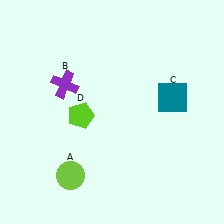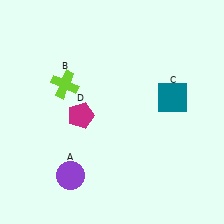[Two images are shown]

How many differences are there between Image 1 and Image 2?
There are 3 differences between the two images.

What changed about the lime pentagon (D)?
In Image 1, D is lime. In Image 2, it changed to magenta.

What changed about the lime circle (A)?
In Image 1, A is lime. In Image 2, it changed to purple.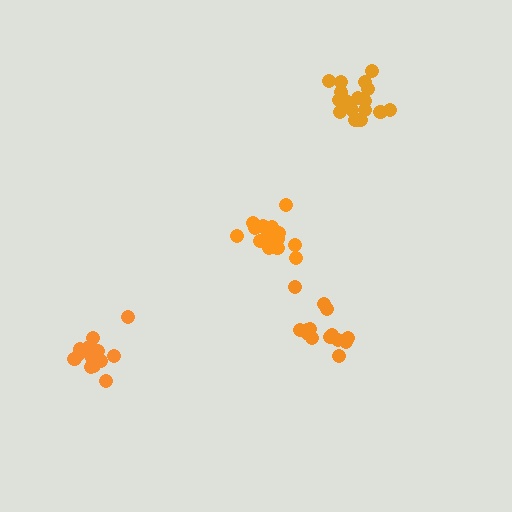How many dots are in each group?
Group 1: 16 dots, Group 2: 17 dots, Group 3: 15 dots, Group 4: 19 dots (67 total).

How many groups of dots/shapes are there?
There are 4 groups.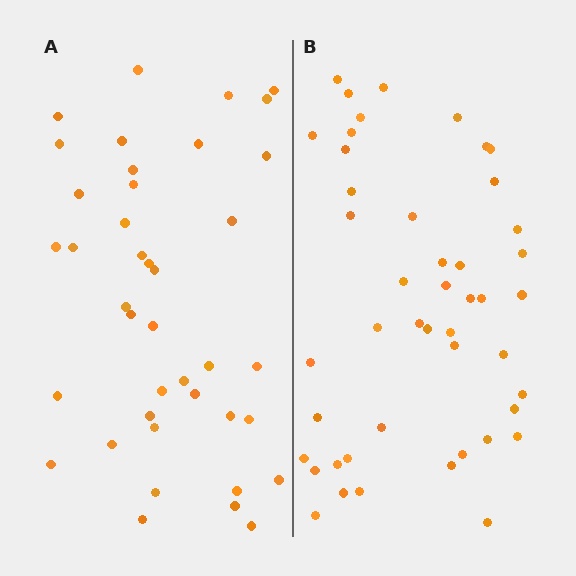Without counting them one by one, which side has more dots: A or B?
Region B (the right region) has more dots.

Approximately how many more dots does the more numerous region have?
Region B has about 6 more dots than region A.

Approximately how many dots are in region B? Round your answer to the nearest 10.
About 50 dots. (The exact count is 46, which rounds to 50.)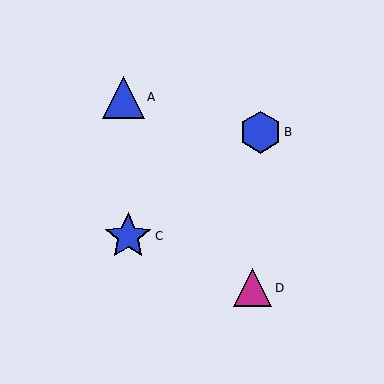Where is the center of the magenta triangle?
The center of the magenta triangle is at (253, 288).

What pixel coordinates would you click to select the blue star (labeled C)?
Click at (128, 236) to select the blue star C.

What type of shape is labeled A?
Shape A is a blue triangle.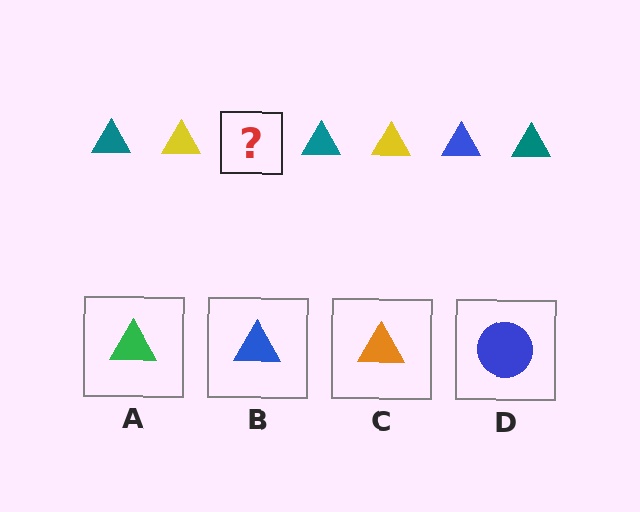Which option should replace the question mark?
Option B.